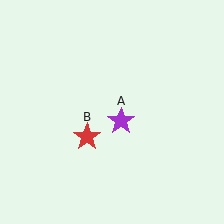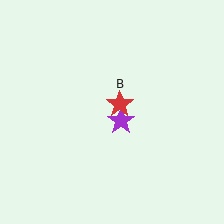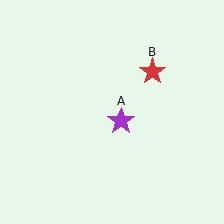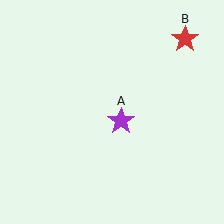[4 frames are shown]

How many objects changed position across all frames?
1 object changed position: red star (object B).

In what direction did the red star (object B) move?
The red star (object B) moved up and to the right.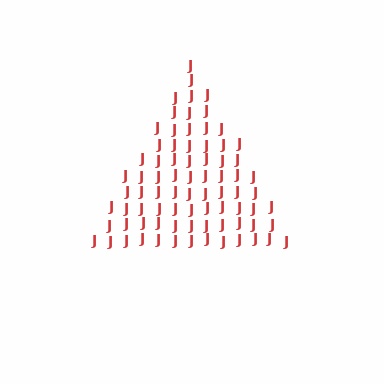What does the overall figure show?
The overall figure shows a triangle.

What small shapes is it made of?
It is made of small letter J's.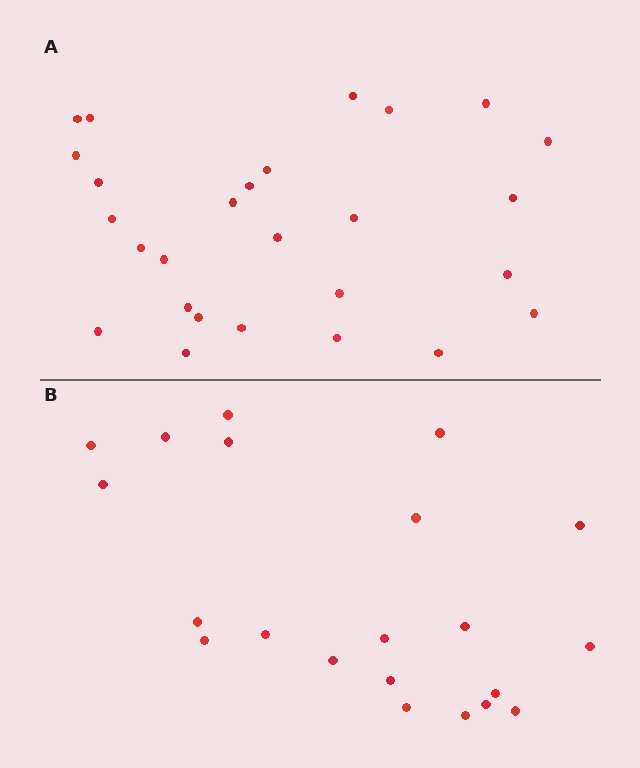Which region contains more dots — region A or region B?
Region A (the top region) has more dots.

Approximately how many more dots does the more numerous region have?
Region A has about 6 more dots than region B.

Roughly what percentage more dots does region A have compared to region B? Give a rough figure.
About 30% more.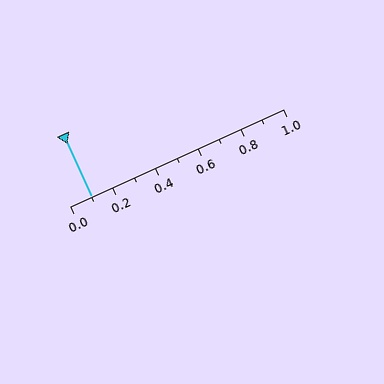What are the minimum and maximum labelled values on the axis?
The axis runs from 0.0 to 1.0.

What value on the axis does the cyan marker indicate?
The marker indicates approximately 0.1.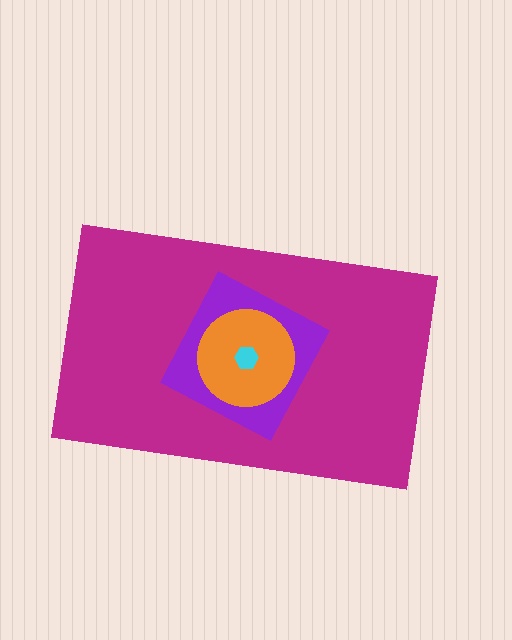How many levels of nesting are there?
4.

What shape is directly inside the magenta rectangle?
The purple square.